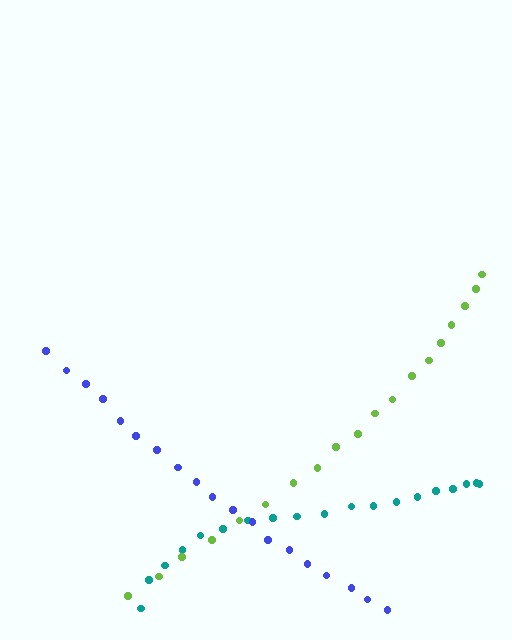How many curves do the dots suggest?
There are 3 distinct paths.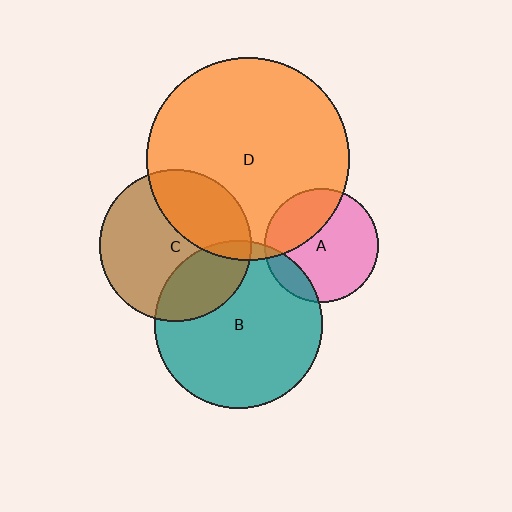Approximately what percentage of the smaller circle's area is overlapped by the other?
Approximately 30%.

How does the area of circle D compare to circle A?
Approximately 3.2 times.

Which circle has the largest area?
Circle D (orange).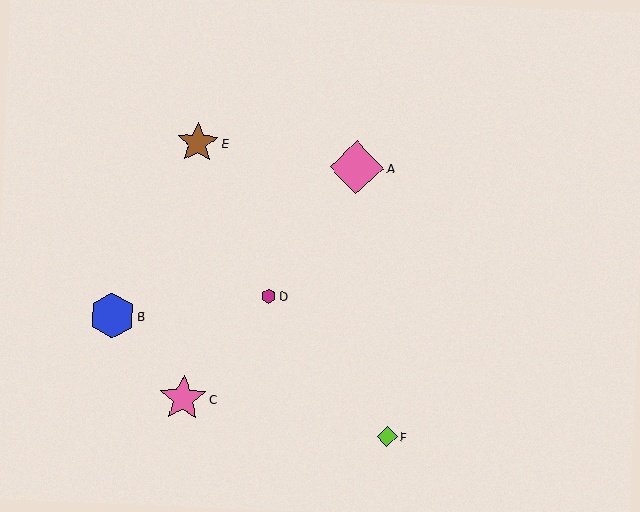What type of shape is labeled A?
Shape A is a pink diamond.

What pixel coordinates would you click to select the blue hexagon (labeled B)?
Click at (112, 316) to select the blue hexagon B.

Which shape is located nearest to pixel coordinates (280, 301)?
The magenta hexagon (labeled D) at (269, 296) is nearest to that location.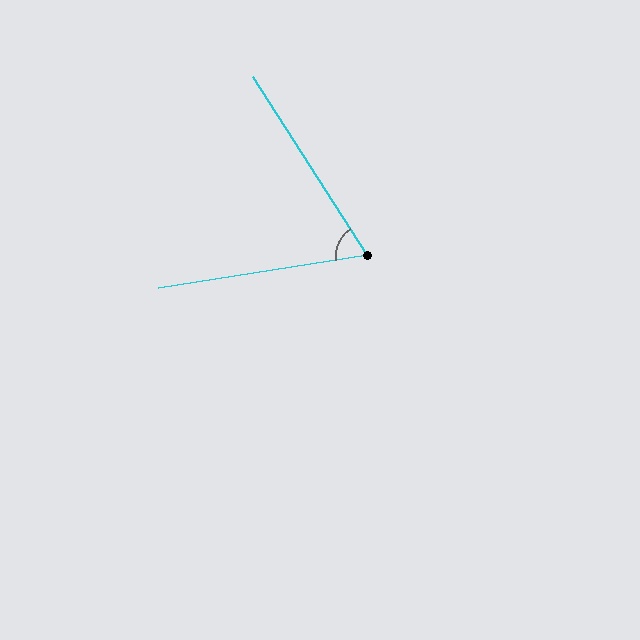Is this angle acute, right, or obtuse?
It is acute.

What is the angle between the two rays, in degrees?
Approximately 66 degrees.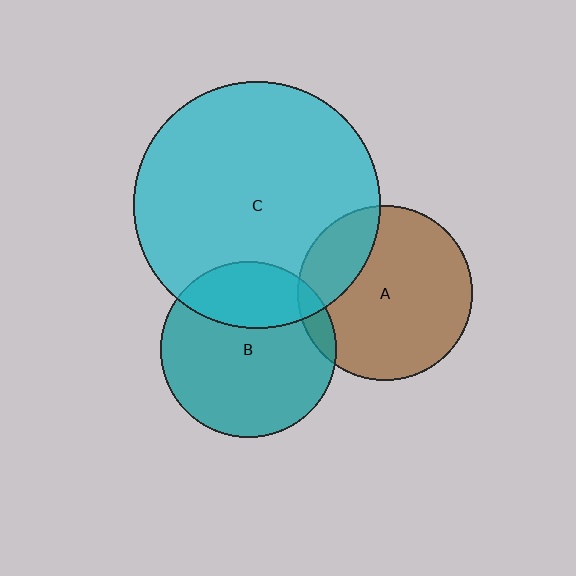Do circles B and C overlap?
Yes.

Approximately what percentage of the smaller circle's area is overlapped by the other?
Approximately 30%.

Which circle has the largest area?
Circle C (cyan).